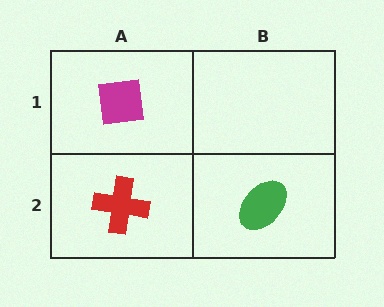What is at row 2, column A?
A red cross.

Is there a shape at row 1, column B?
No, that cell is empty.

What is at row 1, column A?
A magenta square.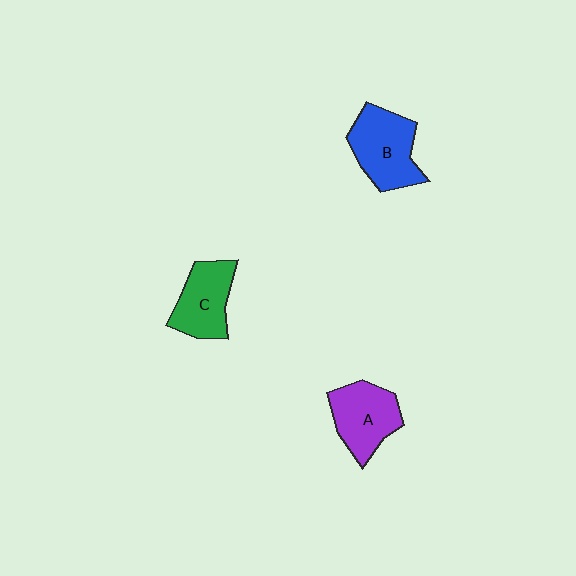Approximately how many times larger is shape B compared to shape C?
Approximately 1.2 times.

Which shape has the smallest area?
Shape C (green).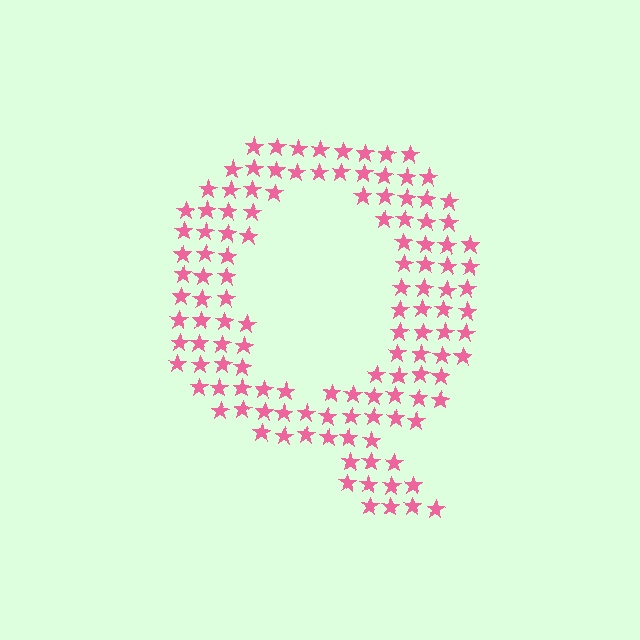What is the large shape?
The large shape is the letter Q.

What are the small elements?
The small elements are stars.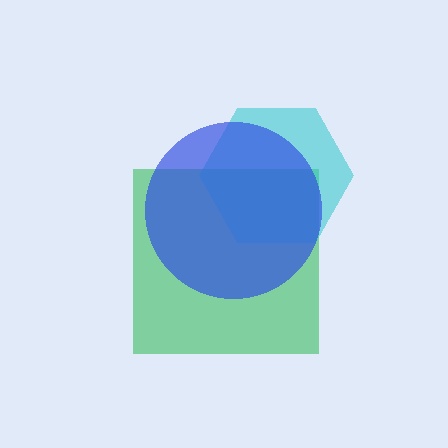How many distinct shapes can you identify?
There are 3 distinct shapes: a green square, a cyan hexagon, a blue circle.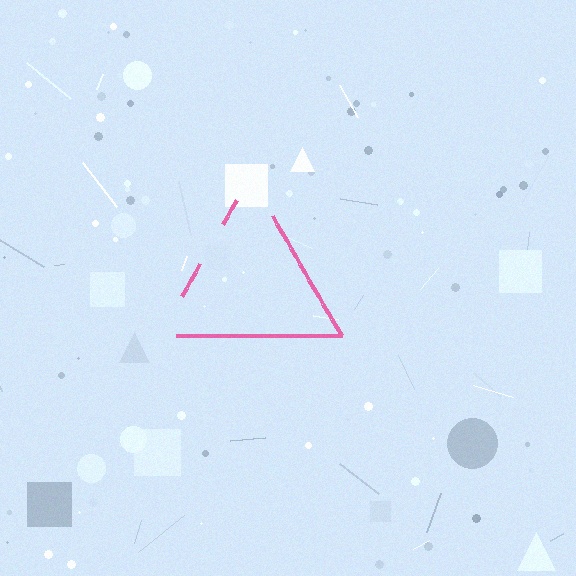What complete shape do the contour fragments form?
The contour fragments form a triangle.